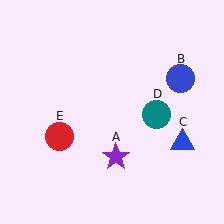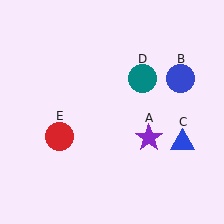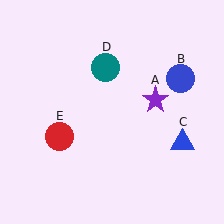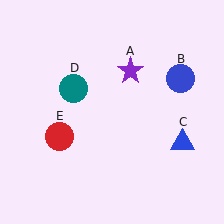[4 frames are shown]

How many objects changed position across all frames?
2 objects changed position: purple star (object A), teal circle (object D).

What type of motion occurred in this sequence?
The purple star (object A), teal circle (object D) rotated counterclockwise around the center of the scene.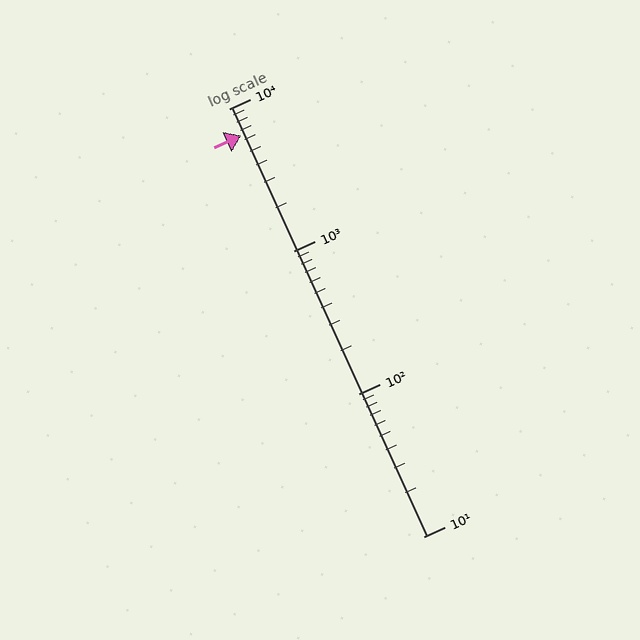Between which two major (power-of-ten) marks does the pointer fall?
The pointer is between 1000 and 10000.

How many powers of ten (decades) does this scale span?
The scale spans 3 decades, from 10 to 10000.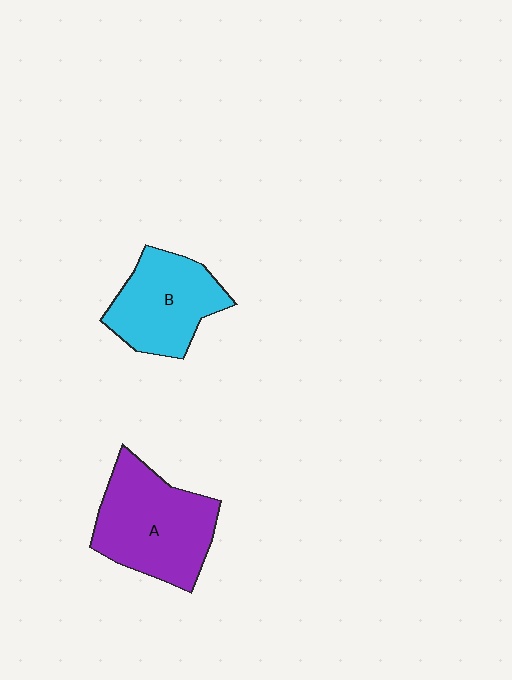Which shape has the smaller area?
Shape B (cyan).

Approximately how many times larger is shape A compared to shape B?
Approximately 1.3 times.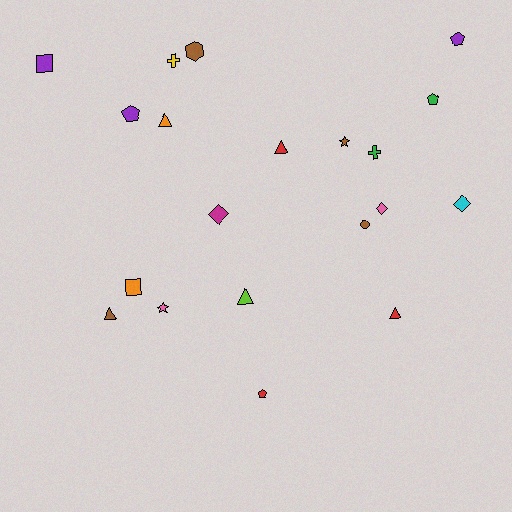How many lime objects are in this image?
There is 1 lime object.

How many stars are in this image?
There are 2 stars.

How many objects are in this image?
There are 20 objects.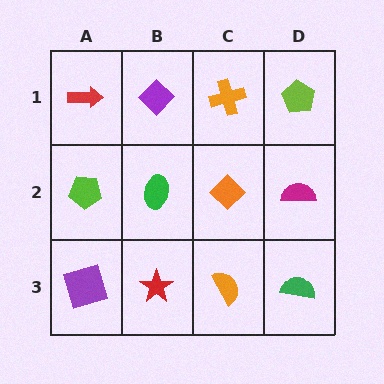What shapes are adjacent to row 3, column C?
An orange diamond (row 2, column C), a red star (row 3, column B), a green semicircle (row 3, column D).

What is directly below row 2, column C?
An orange semicircle.